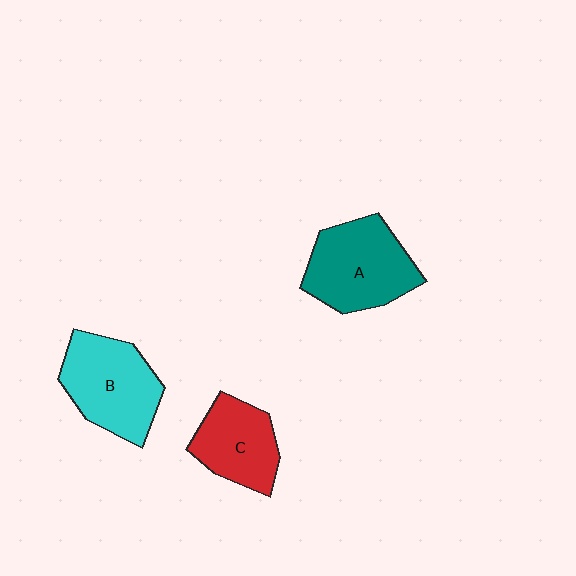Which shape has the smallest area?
Shape C (red).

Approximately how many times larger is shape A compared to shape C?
Approximately 1.3 times.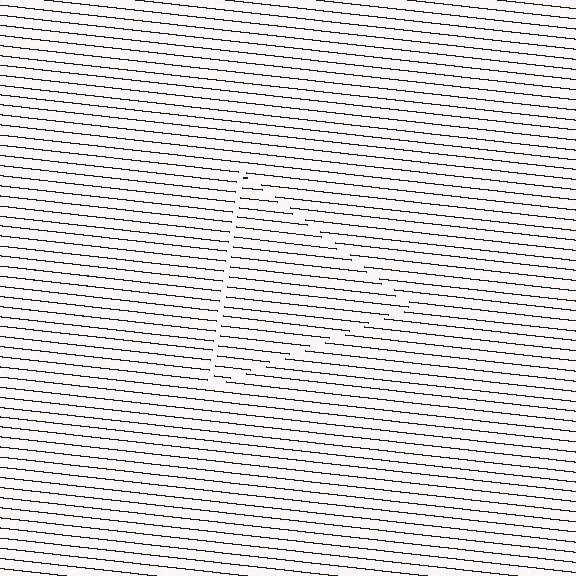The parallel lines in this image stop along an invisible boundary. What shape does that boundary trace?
An illusory triangle. The interior of the shape contains the same grating, shifted by half a period — the contour is defined by the phase discontinuity where line-ends from the inner and outer gratings abut.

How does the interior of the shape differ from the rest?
The interior of the shape contains the same grating, shifted by half a period — the contour is defined by the phase discontinuity where line-ends from the inner and outer gratings abut.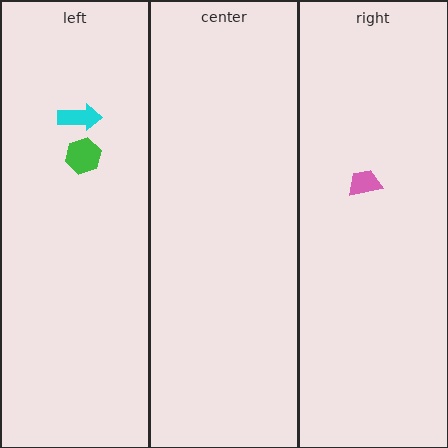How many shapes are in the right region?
1.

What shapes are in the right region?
The pink trapezoid.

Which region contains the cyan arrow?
The left region.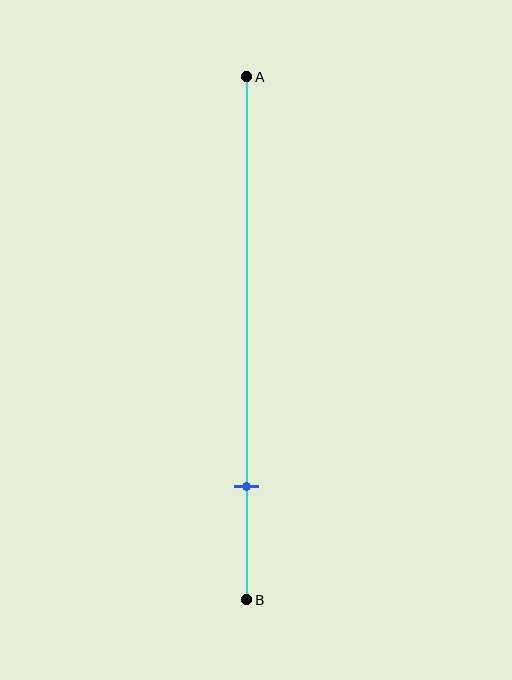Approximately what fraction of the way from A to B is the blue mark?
The blue mark is approximately 80% of the way from A to B.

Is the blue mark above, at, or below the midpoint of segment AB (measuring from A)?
The blue mark is below the midpoint of segment AB.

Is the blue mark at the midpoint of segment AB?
No, the mark is at about 80% from A, not at the 50% midpoint.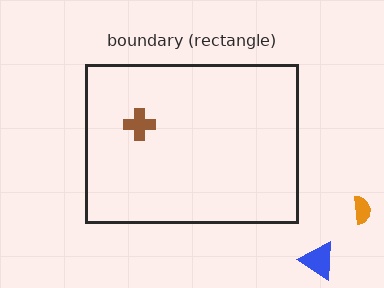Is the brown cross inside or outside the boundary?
Inside.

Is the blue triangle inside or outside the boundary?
Outside.